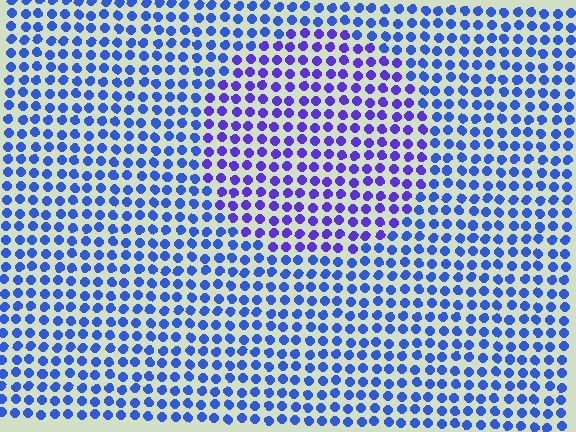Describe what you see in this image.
The image is filled with small blue elements in a uniform arrangement. A circle-shaped region is visible where the elements are tinted to a slightly different hue, forming a subtle color boundary.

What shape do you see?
I see a circle.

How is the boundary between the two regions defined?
The boundary is defined purely by a slight shift in hue (about 30 degrees). Spacing, size, and orientation are identical on both sides.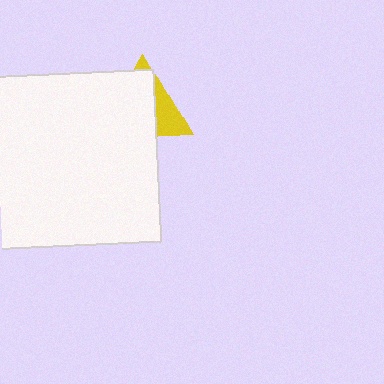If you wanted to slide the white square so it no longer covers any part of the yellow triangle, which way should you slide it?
Slide it toward the lower-left — that is the most direct way to separate the two shapes.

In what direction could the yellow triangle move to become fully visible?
The yellow triangle could move toward the upper-right. That would shift it out from behind the white square entirely.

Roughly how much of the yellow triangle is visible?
A small part of it is visible (roughly 34%).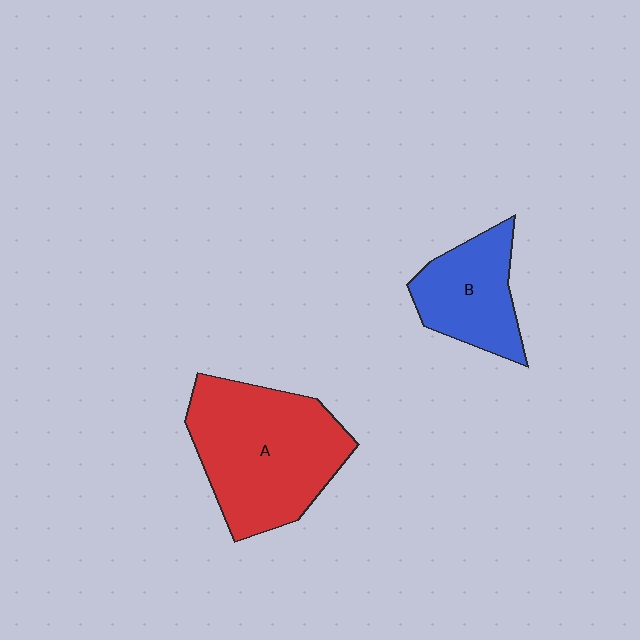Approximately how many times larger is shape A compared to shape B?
Approximately 1.8 times.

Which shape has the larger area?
Shape A (red).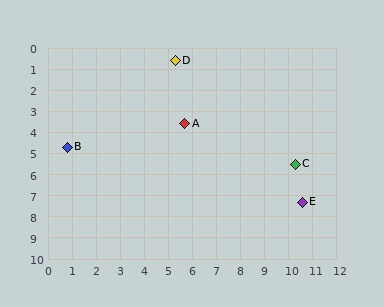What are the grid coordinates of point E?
Point E is at approximately (10.6, 7.3).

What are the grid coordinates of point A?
Point A is at approximately (5.7, 3.6).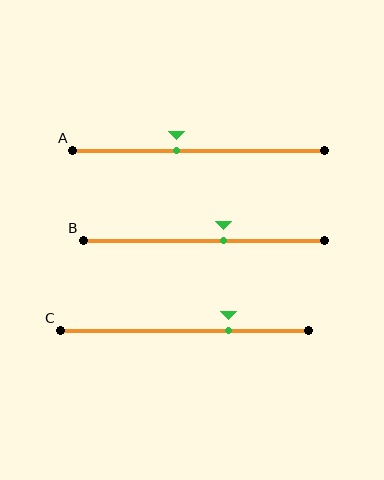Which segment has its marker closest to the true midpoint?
Segment B has its marker closest to the true midpoint.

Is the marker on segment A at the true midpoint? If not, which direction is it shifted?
No, the marker on segment A is shifted to the left by about 9% of the segment length.